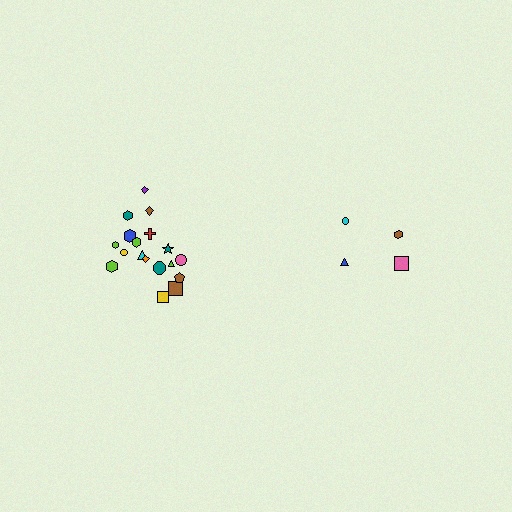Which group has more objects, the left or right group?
The left group.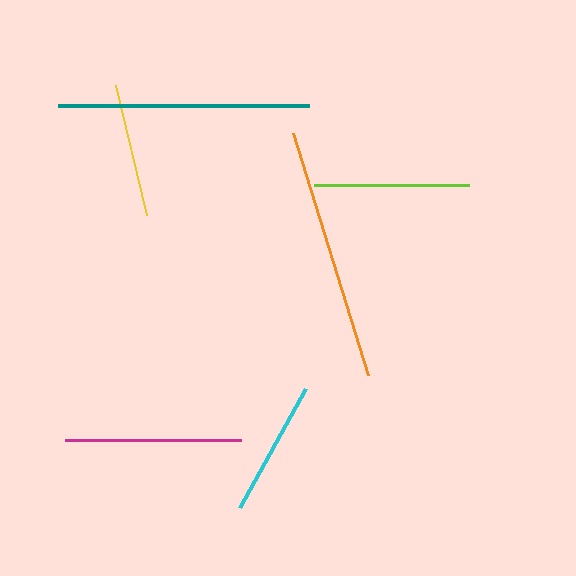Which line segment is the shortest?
The yellow line is the shortest at approximately 134 pixels.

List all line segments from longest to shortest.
From longest to shortest: orange, teal, magenta, lime, cyan, yellow.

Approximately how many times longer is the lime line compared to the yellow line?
The lime line is approximately 1.2 times the length of the yellow line.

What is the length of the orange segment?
The orange segment is approximately 253 pixels long.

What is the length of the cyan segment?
The cyan segment is approximately 137 pixels long.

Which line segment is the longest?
The orange line is the longest at approximately 253 pixels.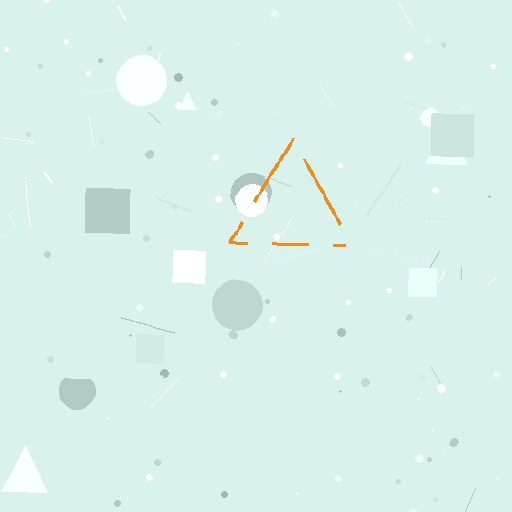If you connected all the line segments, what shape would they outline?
They would outline a triangle.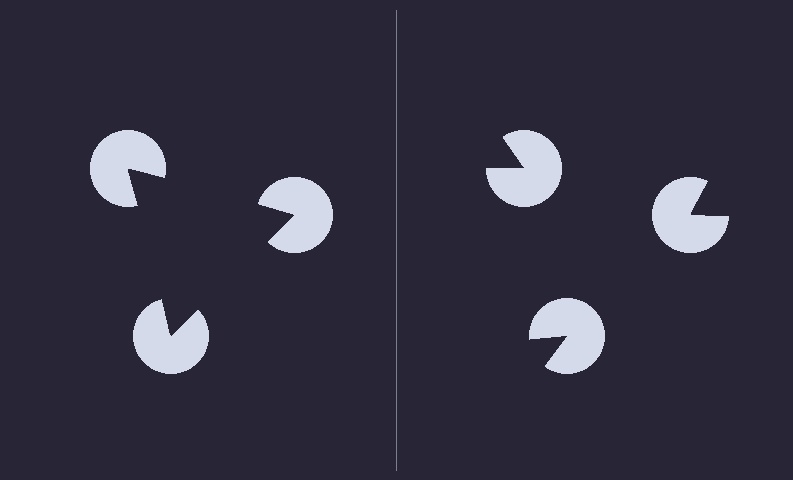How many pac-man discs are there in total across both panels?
6 — 3 on each side.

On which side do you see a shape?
An illusory triangle appears on the left side. On the right side the wedge cuts are rotated, so no coherent shape forms.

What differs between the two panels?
The pac-man discs are positioned identically on both sides; only the wedge orientations differ. On the left they align to a triangle; on the right they are misaligned.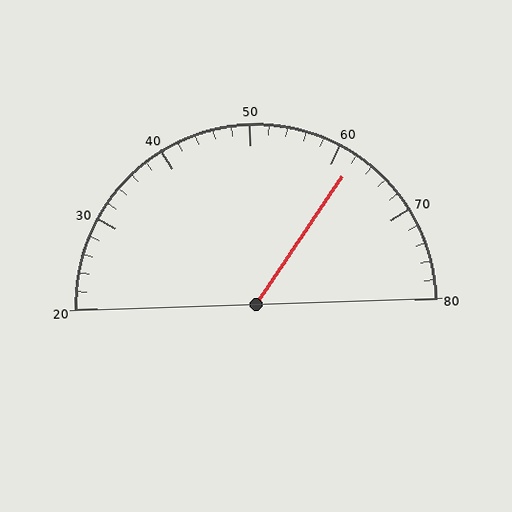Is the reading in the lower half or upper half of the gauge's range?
The reading is in the upper half of the range (20 to 80).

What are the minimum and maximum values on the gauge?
The gauge ranges from 20 to 80.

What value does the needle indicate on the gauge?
The needle indicates approximately 62.